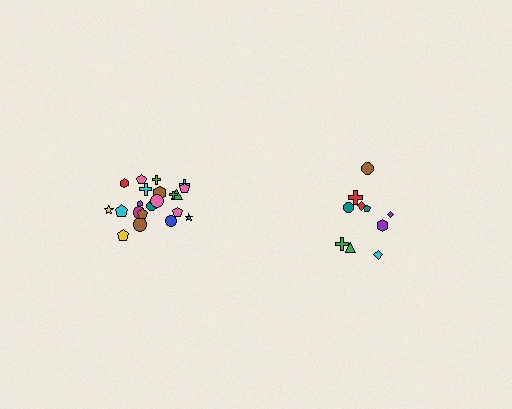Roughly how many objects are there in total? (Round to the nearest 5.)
Roughly 30 objects in total.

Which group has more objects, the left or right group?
The left group.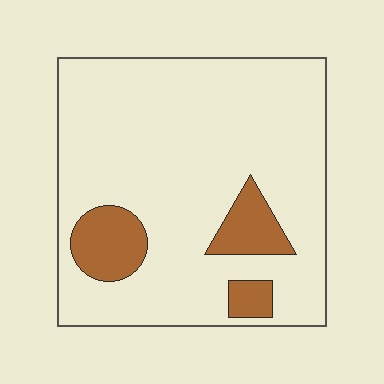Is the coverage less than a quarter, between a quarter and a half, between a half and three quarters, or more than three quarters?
Less than a quarter.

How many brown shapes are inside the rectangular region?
3.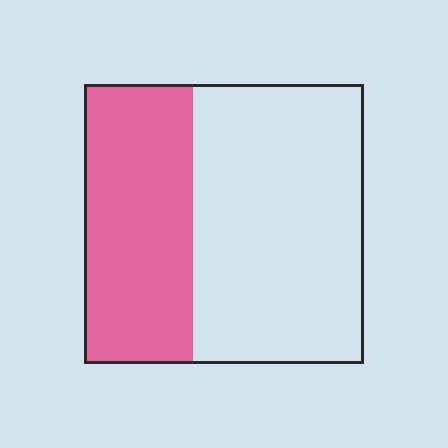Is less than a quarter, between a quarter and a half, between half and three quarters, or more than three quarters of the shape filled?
Between a quarter and a half.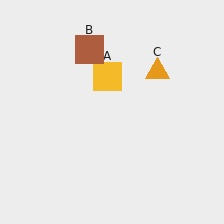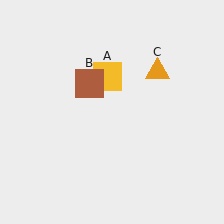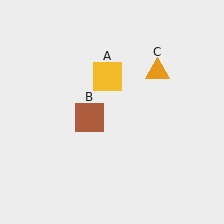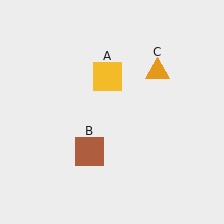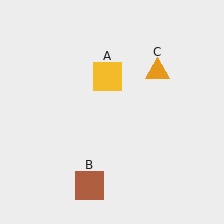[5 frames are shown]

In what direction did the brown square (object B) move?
The brown square (object B) moved down.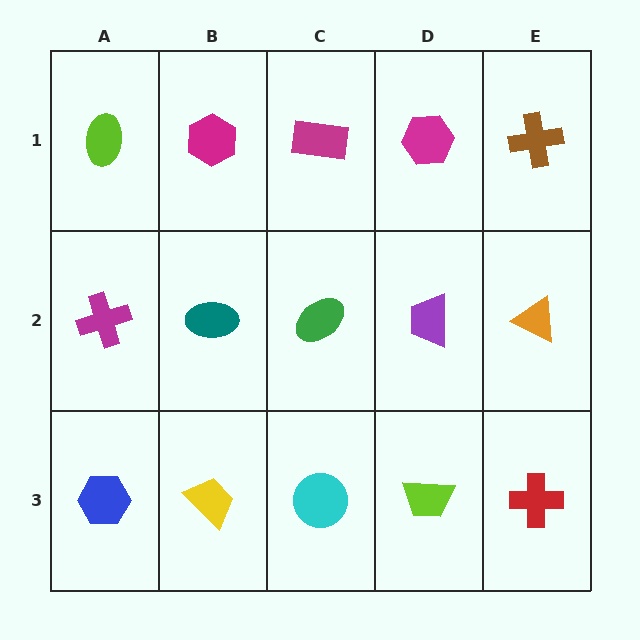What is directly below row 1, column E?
An orange triangle.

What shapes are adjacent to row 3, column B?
A teal ellipse (row 2, column B), a blue hexagon (row 3, column A), a cyan circle (row 3, column C).